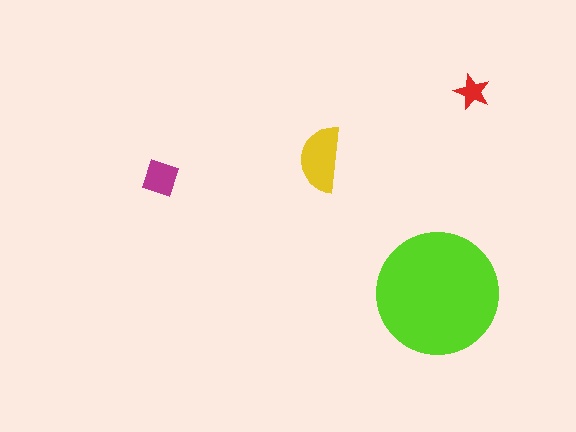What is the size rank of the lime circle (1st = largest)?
1st.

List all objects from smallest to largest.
The red star, the magenta square, the yellow semicircle, the lime circle.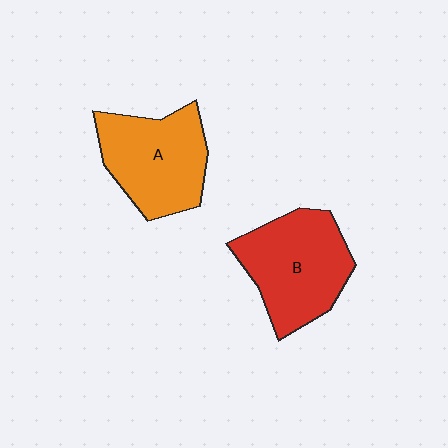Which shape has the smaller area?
Shape A (orange).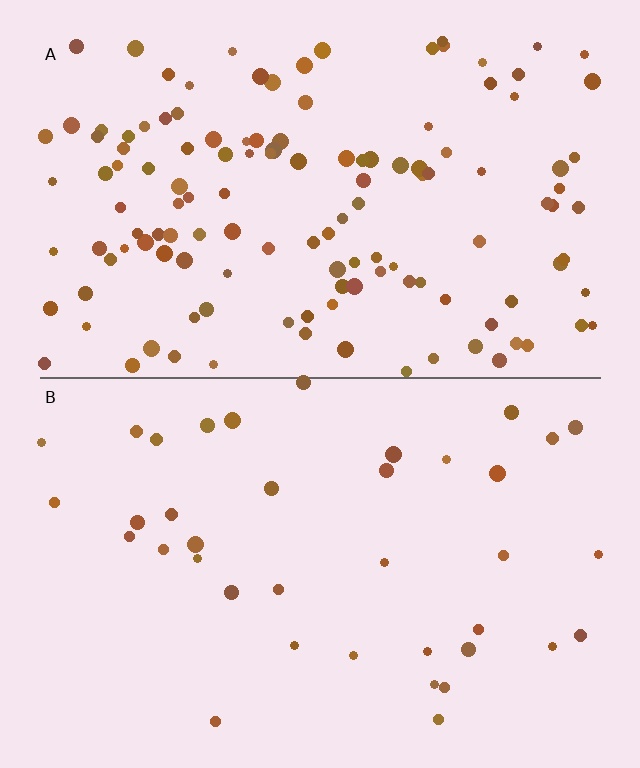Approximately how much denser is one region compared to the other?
Approximately 3.4× — region A over region B.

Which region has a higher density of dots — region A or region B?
A (the top).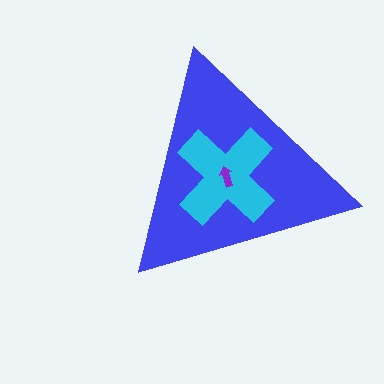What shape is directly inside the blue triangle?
The cyan cross.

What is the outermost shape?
The blue triangle.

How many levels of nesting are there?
3.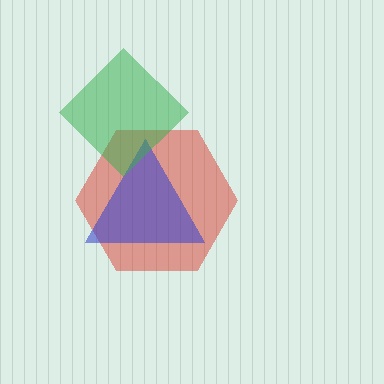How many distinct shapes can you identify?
There are 3 distinct shapes: a red hexagon, a blue triangle, a green diamond.